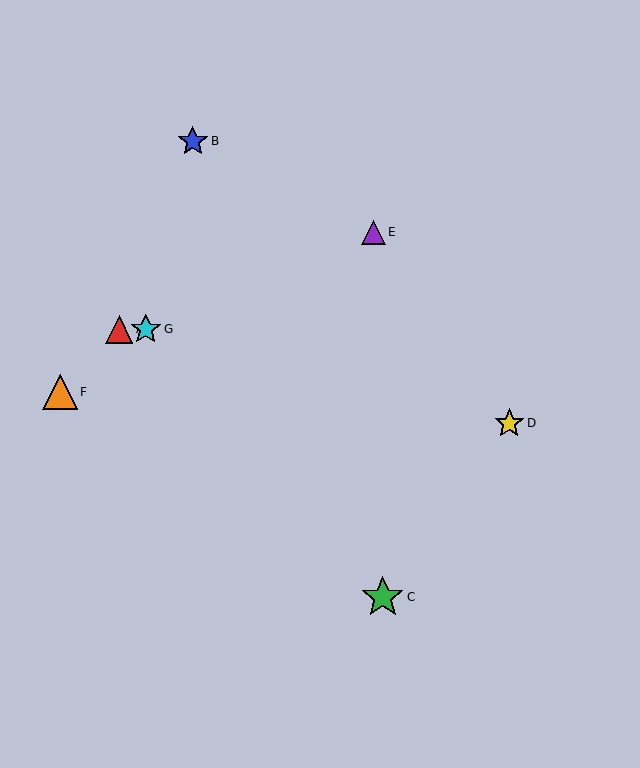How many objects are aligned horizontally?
2 objects (A, G) are aligned horizontally.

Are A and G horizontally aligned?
Yes, both are at y≈329.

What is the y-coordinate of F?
Object F is at y≈392.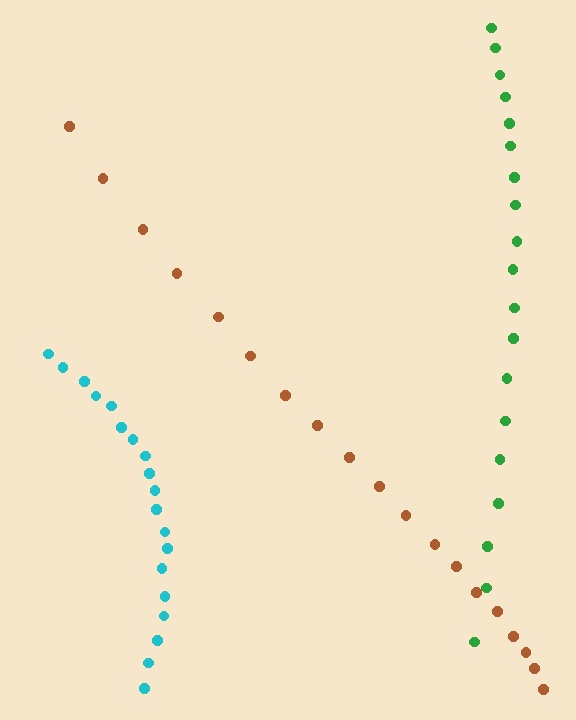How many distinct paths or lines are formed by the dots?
There are 3 distinct paths.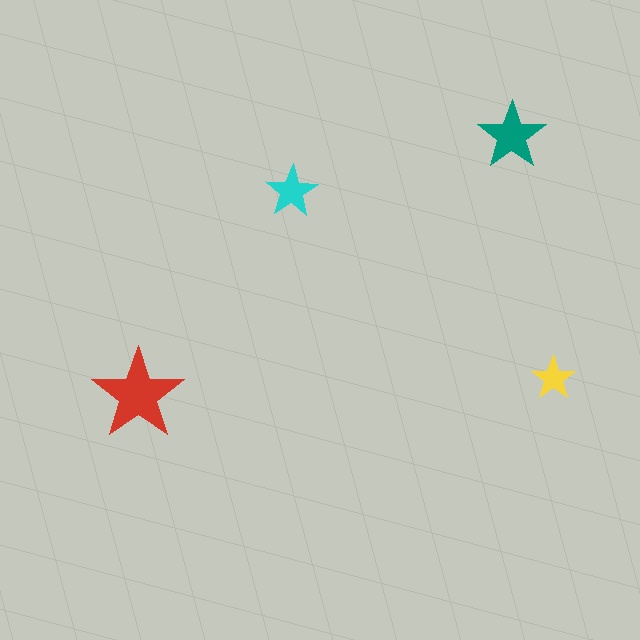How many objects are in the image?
There are 4 objects in the image.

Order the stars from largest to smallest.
the red one, the teal one, the cyan one, the yellow one.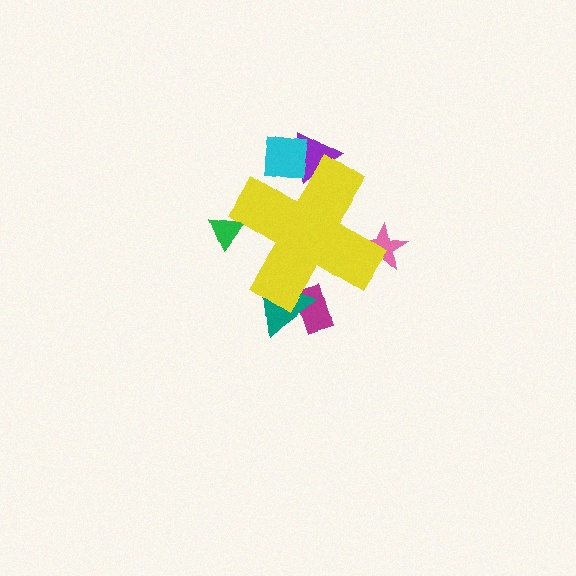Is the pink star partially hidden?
Yes, the pink star is partially hidden behind the yellow cross.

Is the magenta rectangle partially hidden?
Yes, the magenta rectangle is partially hidden behind the yellow cross.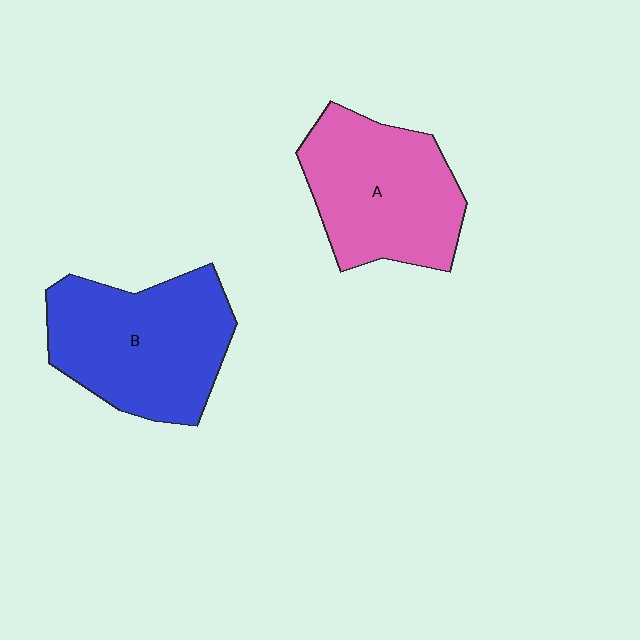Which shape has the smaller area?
Shape A (pink).